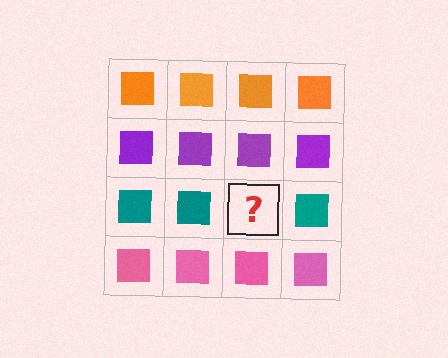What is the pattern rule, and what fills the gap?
The rule is that each row has a consistent color. The gap should be filled with a teal square.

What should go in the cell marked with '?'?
The missing cell should contain a teal square.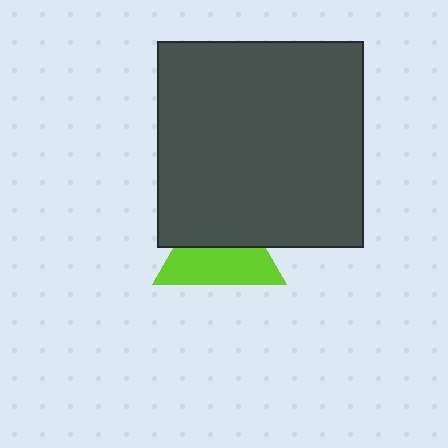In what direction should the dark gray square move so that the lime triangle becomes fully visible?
The dark gray square should move up. That is the shortest direction to clear the overlap and leave the lime triangle fully visible.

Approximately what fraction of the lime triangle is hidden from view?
Roughly 46% of the lime triangle is hidden behind the dark gray square.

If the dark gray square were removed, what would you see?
You would see the complete lime triangle.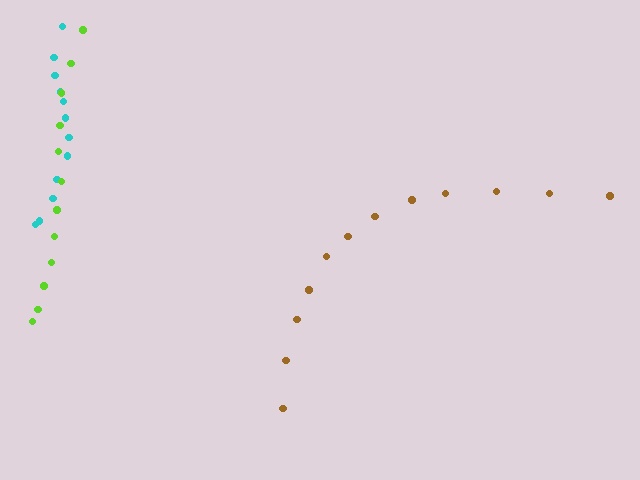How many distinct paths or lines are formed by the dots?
There are 3 distinct paths.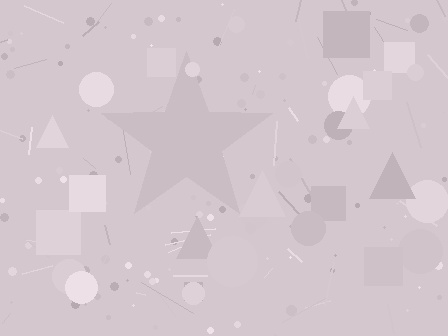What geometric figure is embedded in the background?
A star is embedded in the background.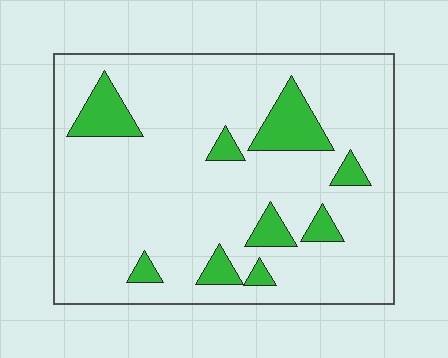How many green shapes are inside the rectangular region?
9.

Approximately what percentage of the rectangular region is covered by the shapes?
Approximately 15%.